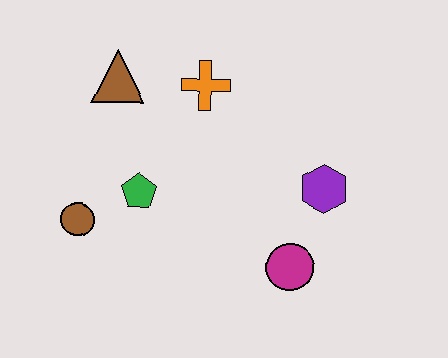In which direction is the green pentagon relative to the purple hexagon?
The green pentagon is to the left of the purple hexagon.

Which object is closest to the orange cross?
The brown triangle is closest to the orange cross.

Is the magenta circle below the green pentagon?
Yes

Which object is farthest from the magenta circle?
The brown triangle is farthest from the magenta circle.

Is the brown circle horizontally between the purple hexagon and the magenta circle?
No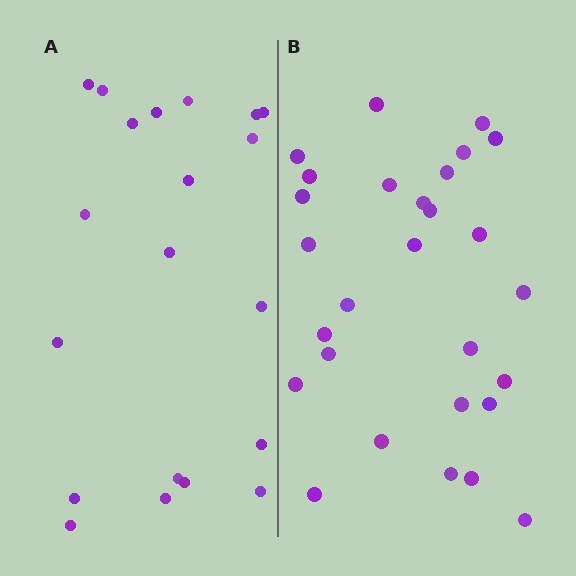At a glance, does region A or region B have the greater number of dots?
Region B (the right region) has more dots.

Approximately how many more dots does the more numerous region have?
Region B has roughly 8 or so more dots than region A.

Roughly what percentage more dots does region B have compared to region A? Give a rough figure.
About 40% more.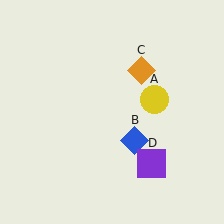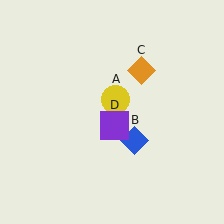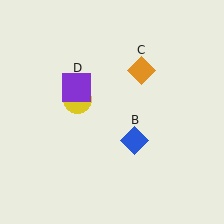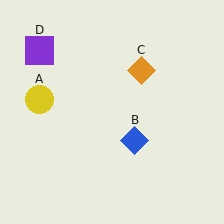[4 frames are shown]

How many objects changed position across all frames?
2 objects changed position: yellow circle (object A), purple square (object D).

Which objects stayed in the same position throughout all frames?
Blue diamond (object B) and orange diamond (object C) remained stationary.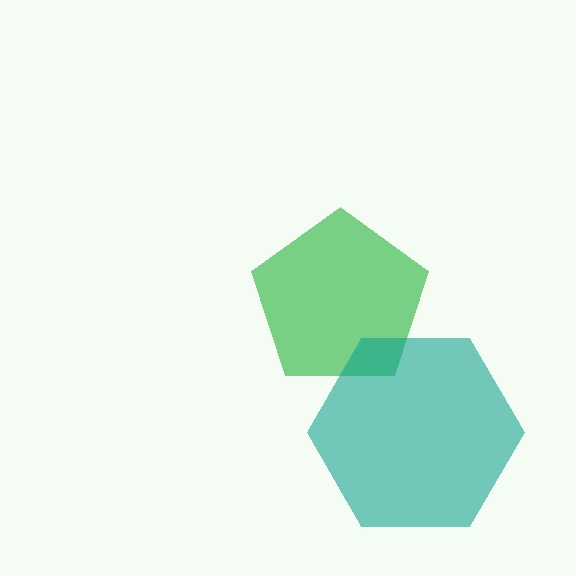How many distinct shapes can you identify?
There are 2 distinct shapes: a green pentagon, a teal hexagon.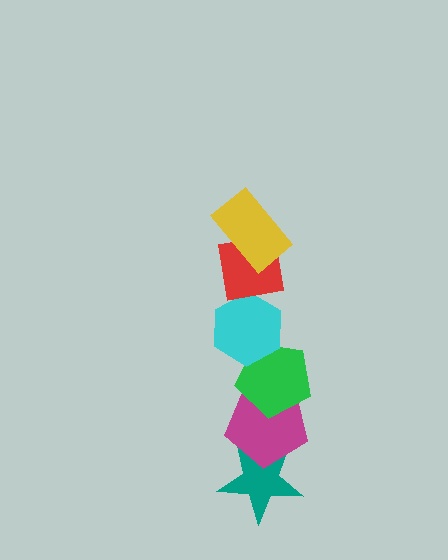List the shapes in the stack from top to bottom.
From top to bottom: the yellow rectangle, the red square, the cyan hexagon, the green pentagon, the magenta pentagon, the teal star.